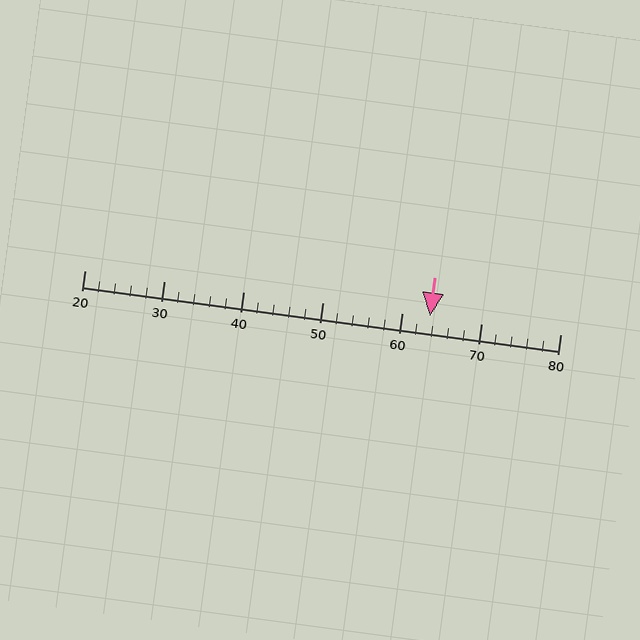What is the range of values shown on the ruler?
The ruler shows values from 20 to 80.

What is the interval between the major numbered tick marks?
The major tick marks are spaced 10 units apart.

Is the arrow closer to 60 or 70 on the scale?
The arrow is closer to 60.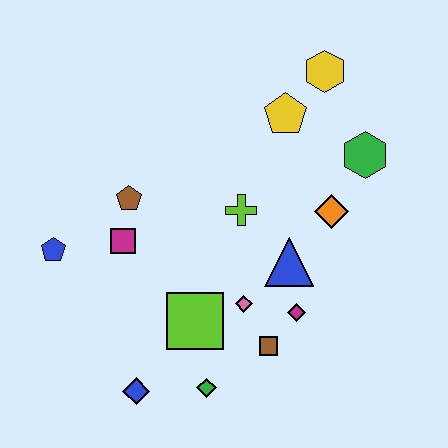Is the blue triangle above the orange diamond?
No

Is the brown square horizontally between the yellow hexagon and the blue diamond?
Yes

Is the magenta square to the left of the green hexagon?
Yes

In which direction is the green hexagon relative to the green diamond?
The green hexagon is above the green diamond.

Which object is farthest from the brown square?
The yellow hexagon is farthest from the brown square.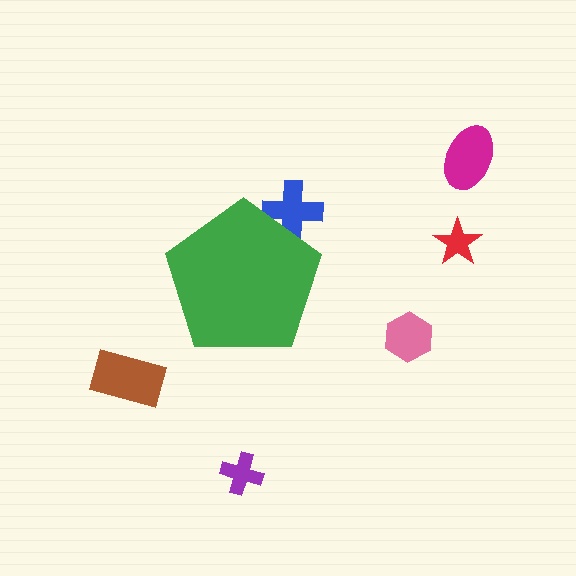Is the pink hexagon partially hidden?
No, the pink hexagon is fully visible.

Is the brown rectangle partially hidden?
No, the brown rectangle is fully visible.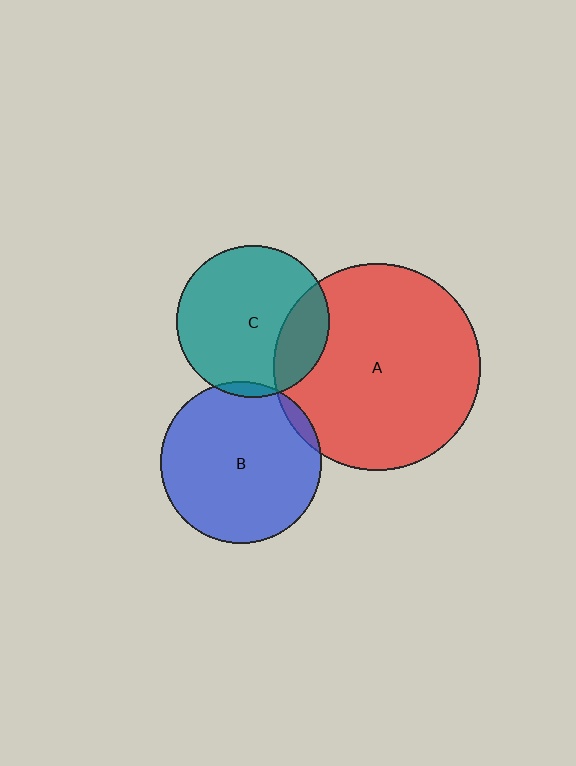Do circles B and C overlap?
Yes.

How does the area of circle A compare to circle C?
Approximately 1.8 times.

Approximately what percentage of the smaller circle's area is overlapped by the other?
Approximately 5%.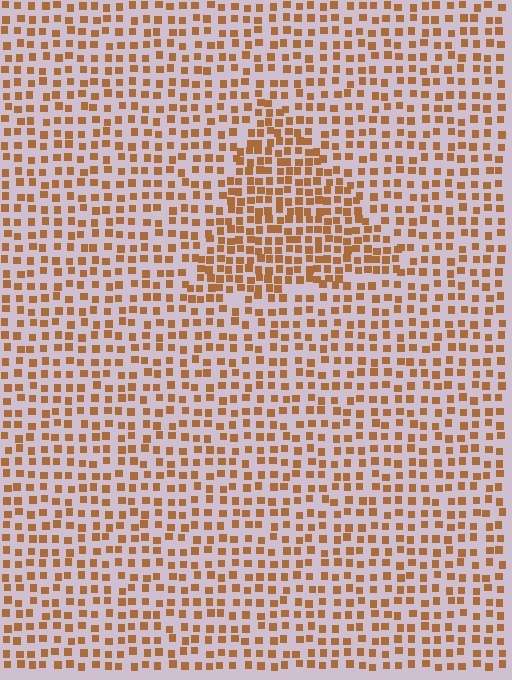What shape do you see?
I see a triangle.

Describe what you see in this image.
The image contains small brown elements arranged at two different densities. A triangle-shaped region is visible where the elements are more densely packed than the surrounding area.